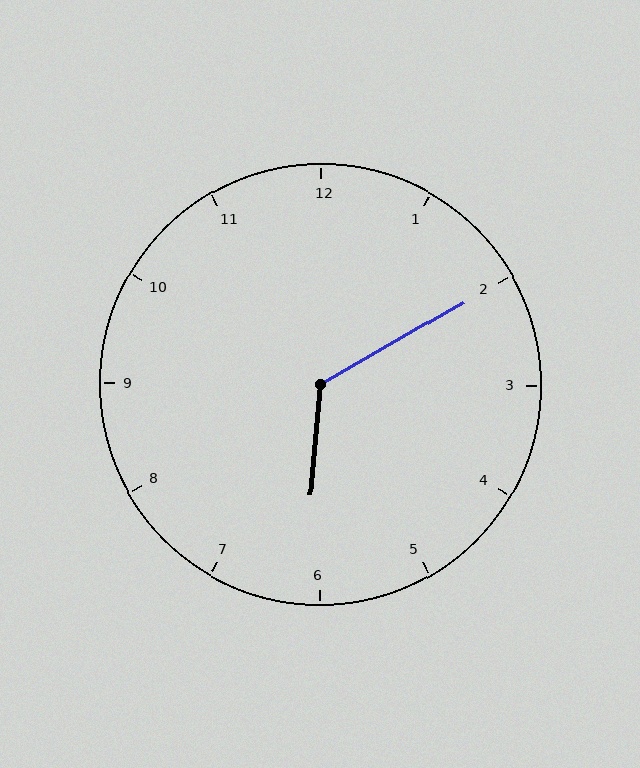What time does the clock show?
6:10.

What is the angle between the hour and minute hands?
Approximately 125 degrees.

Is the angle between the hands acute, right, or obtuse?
It is obtuse.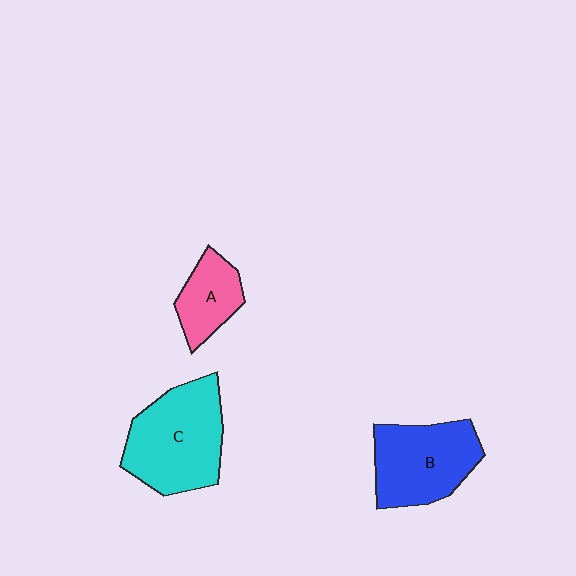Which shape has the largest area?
Shape C (cyan).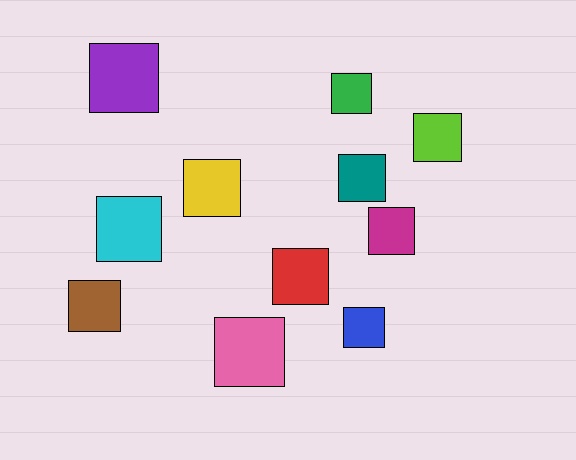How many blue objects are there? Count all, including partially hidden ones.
There is 1 blue object.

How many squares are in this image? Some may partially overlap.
There are 11 squares.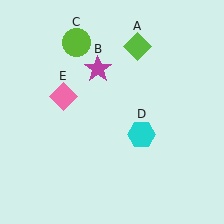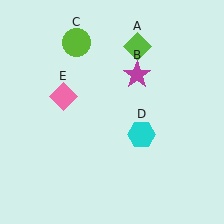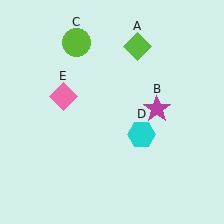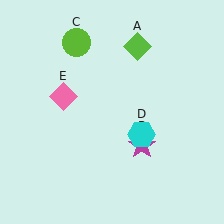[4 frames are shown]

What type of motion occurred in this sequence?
The magenta star (object B) rotated clockwise around the center of the scene.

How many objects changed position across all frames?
1 object changed position: magenta star (object B).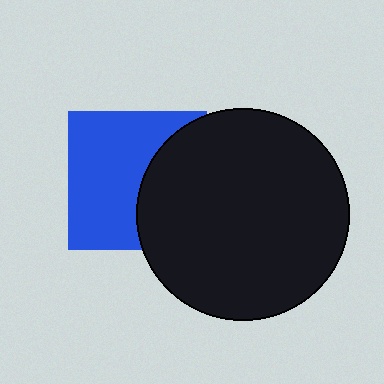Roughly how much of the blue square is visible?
About half of it is visible (roughly 60%).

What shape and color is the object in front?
The object in front is a black circle.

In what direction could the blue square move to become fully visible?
The blue square could move left. That would shift it out from behind the black circle entirely.